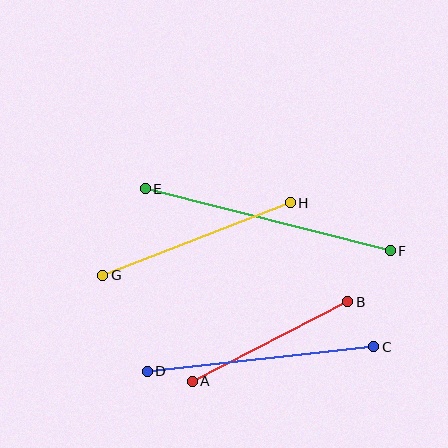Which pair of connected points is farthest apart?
Points E and F are farthest apart.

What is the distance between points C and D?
The distance is approximately 228 pixels.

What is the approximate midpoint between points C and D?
The midpoint is at approximately (260, 359) pixels.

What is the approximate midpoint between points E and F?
The midpoint is at approximately (268, 220) pixels.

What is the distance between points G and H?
The distance is approximately 201 pixels.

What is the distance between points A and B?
The distance is approximately 174 pixels.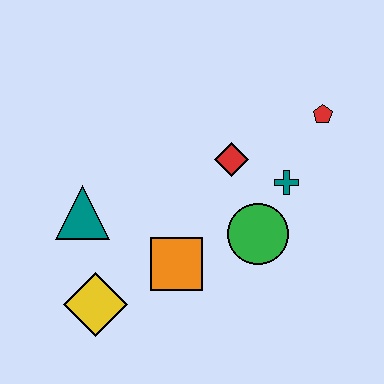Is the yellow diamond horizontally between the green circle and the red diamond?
No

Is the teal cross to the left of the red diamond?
No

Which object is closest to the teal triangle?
The yellow diamond is closest to the teal triangle.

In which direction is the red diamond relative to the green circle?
The red diamond is above the green circle.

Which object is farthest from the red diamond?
The yellow diamond is farthest from the red diamond.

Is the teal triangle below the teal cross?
Yes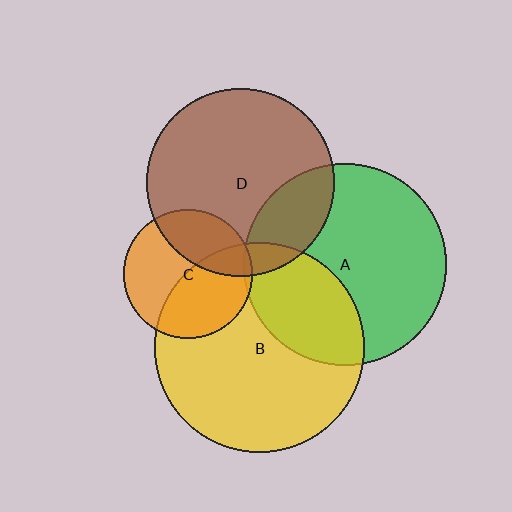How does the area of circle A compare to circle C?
Approximately 2.5 times.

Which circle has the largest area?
Circle B (yellow).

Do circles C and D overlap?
Yes.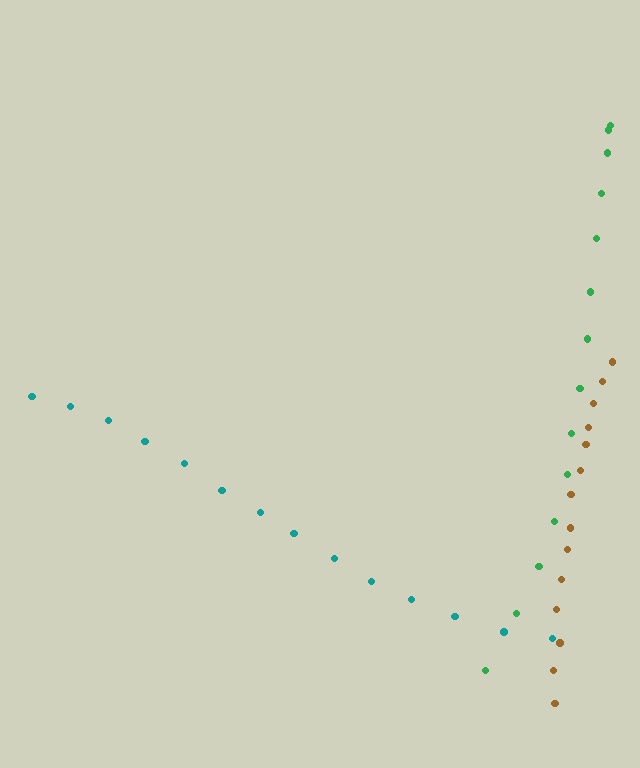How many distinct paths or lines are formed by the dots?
There are 3 distinct paths.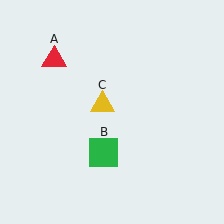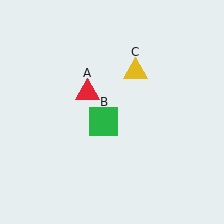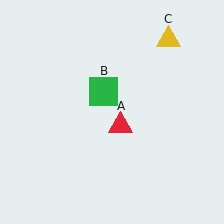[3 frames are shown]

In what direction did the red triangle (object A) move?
The red triangle (object A) moved down and to the right.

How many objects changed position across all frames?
3 objects changed position: red triangle (object A), green square (object B), yellow triangle (object C).